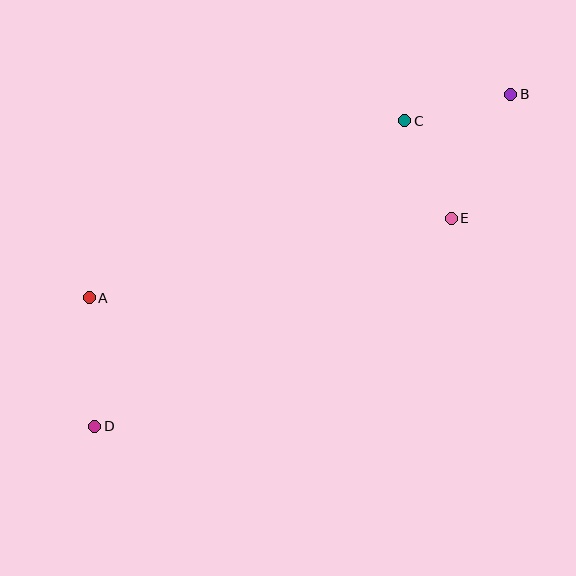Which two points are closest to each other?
Points C and E are closest to each other.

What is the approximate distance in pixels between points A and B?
The distance between A and B is approximately 468 pixels.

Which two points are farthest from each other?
Points B and D are farthest from each other.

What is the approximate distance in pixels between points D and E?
The distance between D and E is approximately 413 pixels.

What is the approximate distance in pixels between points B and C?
The distance between B and C is approximately 109 pixels.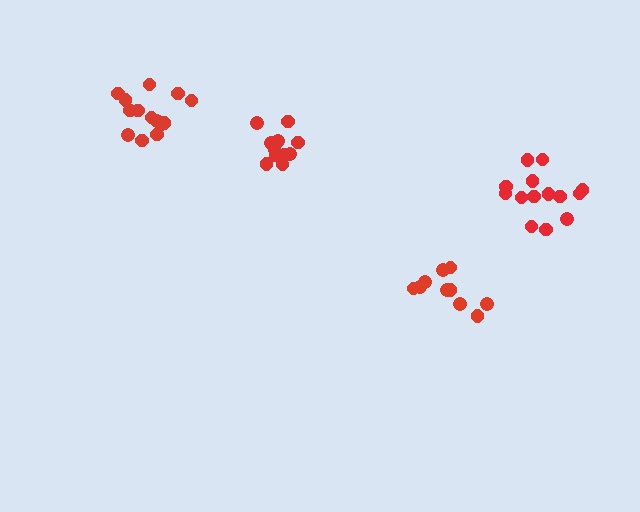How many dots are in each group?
Group 1: 11 dots, Group 2: 14 dots, Group 3: 14 dots, Group 4: 10 dots (49 total).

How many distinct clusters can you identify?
There are 4 distinct clusters.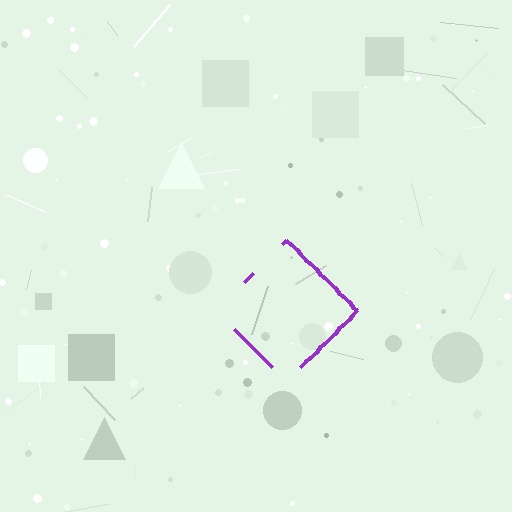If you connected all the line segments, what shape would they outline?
They would outline a diamond.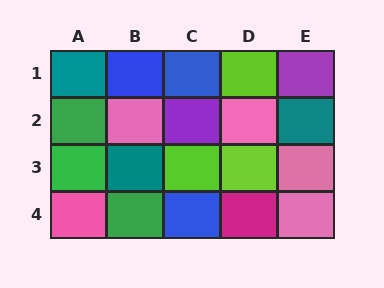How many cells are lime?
3 cells are lime.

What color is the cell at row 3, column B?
Teal.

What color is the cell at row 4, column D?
Magenta.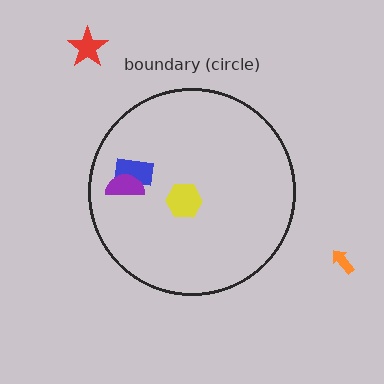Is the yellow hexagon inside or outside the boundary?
Inside.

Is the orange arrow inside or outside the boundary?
Outside.